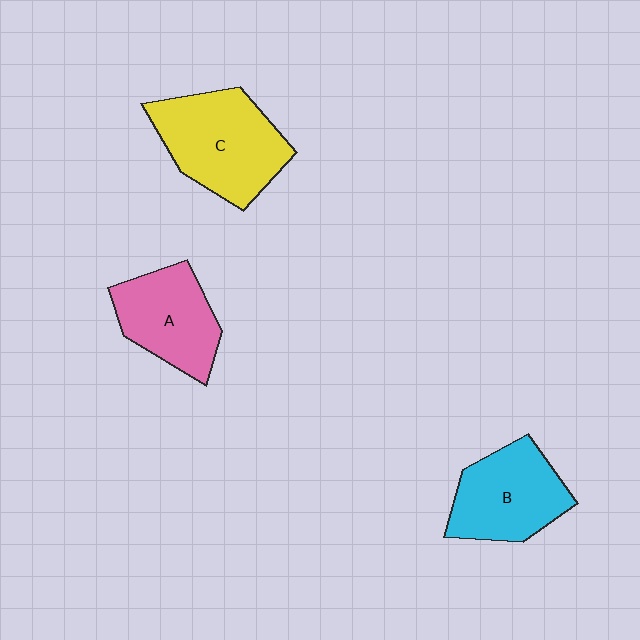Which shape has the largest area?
Shape C (yellow).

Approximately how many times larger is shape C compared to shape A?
Approximately 1.3 times.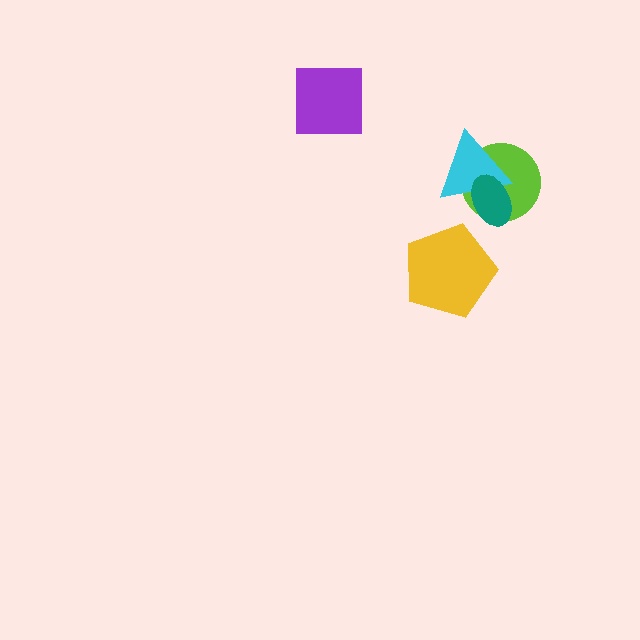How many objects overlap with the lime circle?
2 objects overlap with the lime circle.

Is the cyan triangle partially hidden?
Yes, it is partially covered by another shape.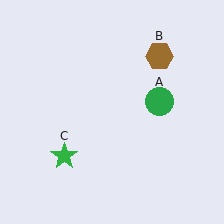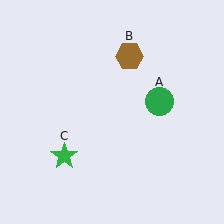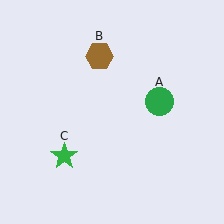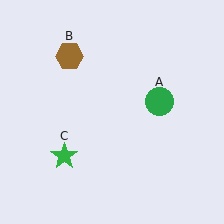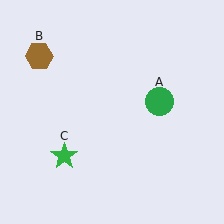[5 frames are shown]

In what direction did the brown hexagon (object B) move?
The brown hexagon (object B) moved left.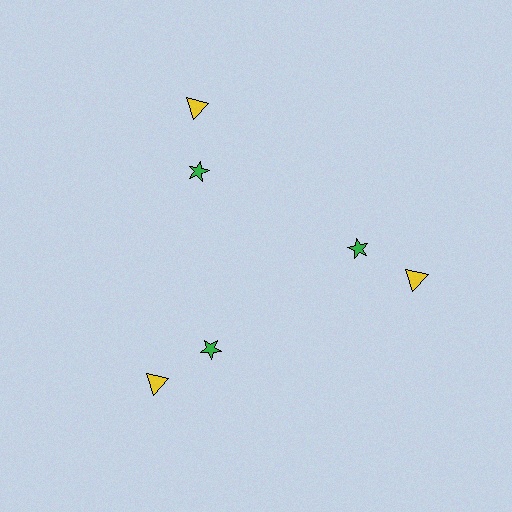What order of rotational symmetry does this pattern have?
This pattern has 3-fold rotational symmetry.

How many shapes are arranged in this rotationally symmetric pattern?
There are 6 shapes, arranged in 3 groups of 2.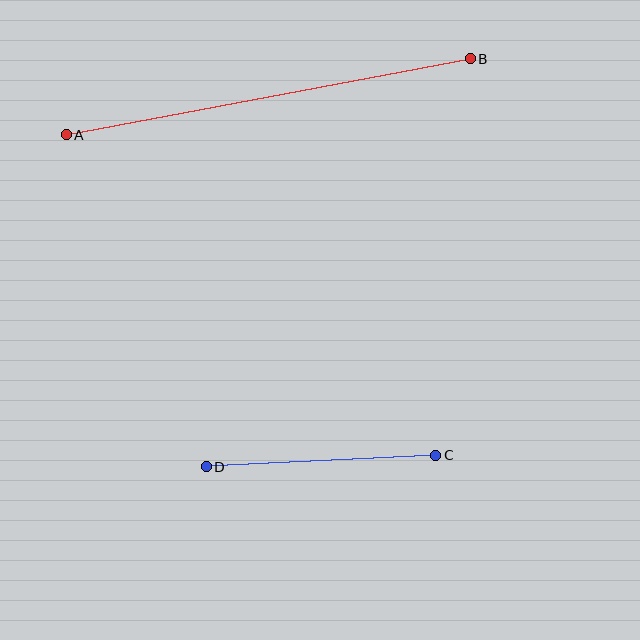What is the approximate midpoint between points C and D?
The midpoint is at approximately (321, 461) pixels.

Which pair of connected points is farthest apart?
Points A and B are farthest apart.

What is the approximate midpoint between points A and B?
The midpoint is at approximately (268, 97) pixels.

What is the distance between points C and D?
The distance is approximately 230 pixels.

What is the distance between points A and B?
The distance is approximately 411 pixels.